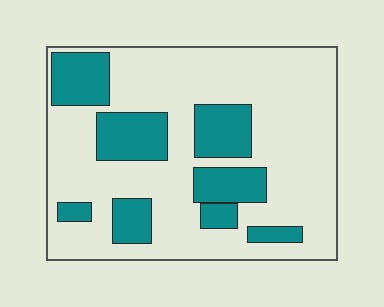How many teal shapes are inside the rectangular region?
8.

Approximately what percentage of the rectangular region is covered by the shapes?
Approximately 25%.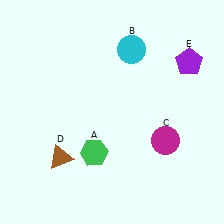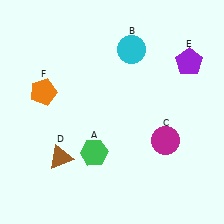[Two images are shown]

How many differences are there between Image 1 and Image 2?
There is 1 difference between the two images.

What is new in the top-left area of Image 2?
An orange pentagon (F) was added in the top-left area of Image 2.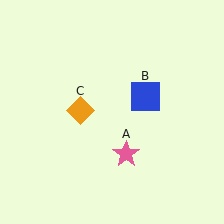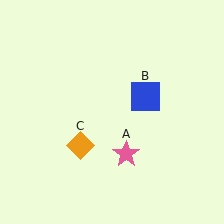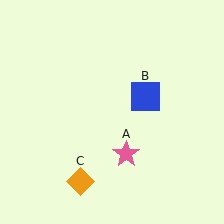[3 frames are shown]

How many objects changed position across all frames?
1 object changed position: orange diamond (object C).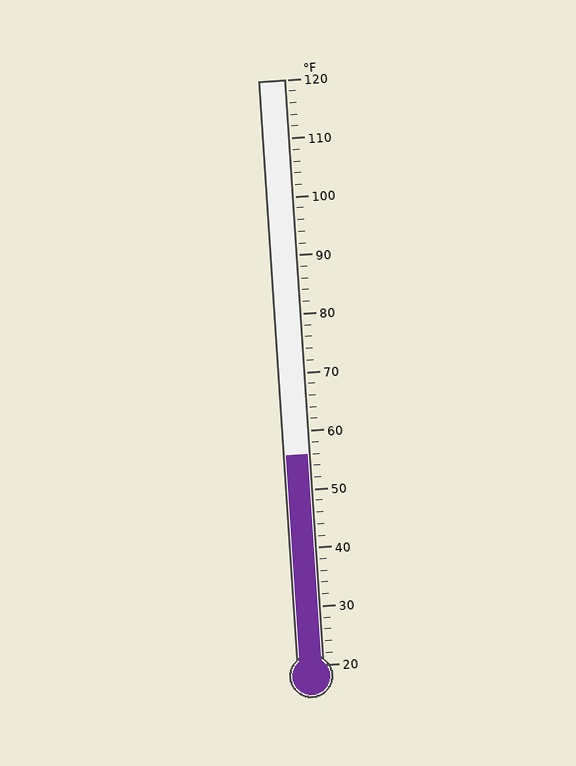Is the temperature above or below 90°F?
The temperature is below 90°F.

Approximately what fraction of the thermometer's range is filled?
The thermometer is filled to approximately 35% of its range.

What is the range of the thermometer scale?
The thermometer scale ranges from 20°F to 120°F.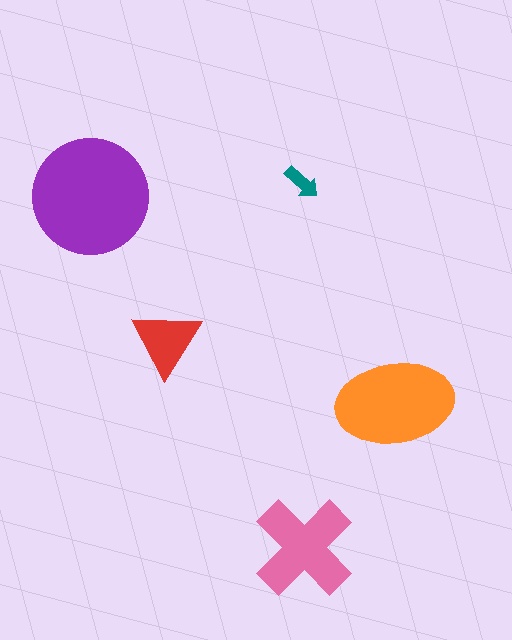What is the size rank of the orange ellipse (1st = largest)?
2nd.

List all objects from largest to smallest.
The purple circle, the orange ellipse, the pink cross, the red triangle, the teal arrow.